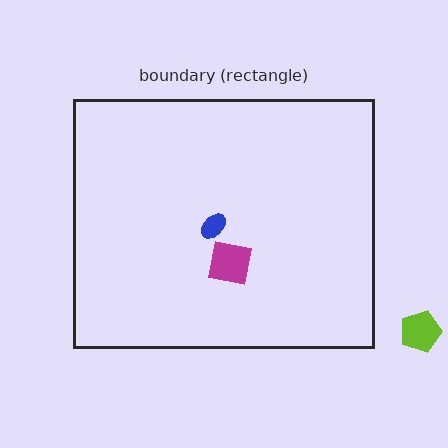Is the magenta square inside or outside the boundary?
Inside.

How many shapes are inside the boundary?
2 inside, 1 outside.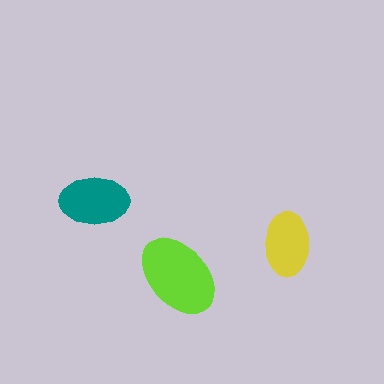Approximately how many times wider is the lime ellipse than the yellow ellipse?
About 1.5 times wider.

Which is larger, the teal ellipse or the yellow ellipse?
The teal one.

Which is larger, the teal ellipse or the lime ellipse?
The lime one.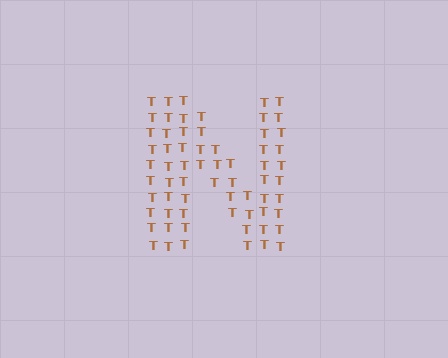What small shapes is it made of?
It is made of small letter T's.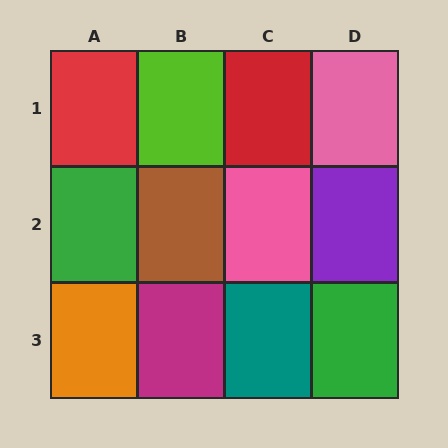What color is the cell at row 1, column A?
Red.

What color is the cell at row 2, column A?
Green.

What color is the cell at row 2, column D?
Purple.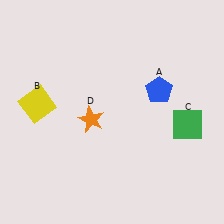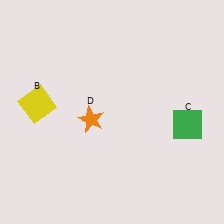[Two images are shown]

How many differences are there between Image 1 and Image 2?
There is 1 difference between the two images.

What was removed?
The blue pentagon (A) was removed in Image 2.